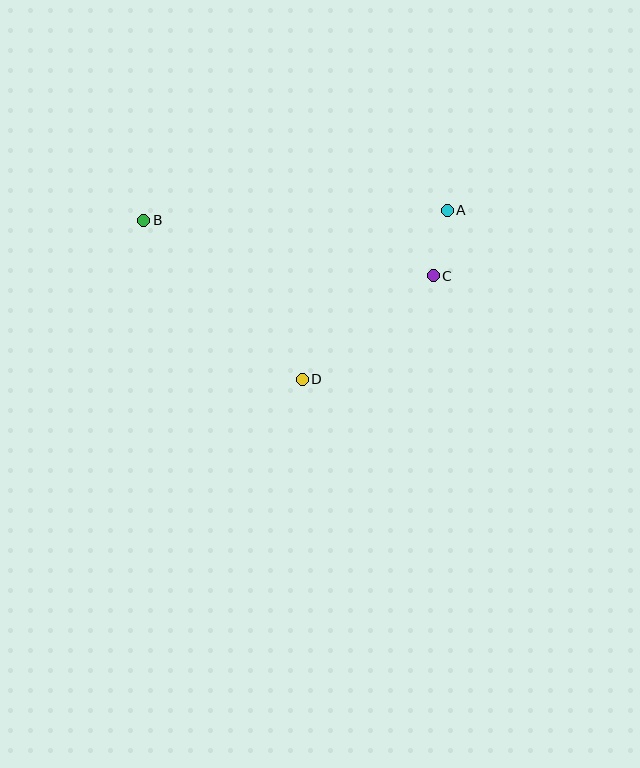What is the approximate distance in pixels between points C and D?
The distance between C and D is approximately 167 pixels.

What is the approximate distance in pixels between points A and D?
The distance between A and D is approximately 222 pixels.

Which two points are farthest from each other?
Points A and B are farthest from each other.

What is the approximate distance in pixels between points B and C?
The distance between B and C is approximately 295 pixels.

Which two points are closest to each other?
Points A and C are closest to each other.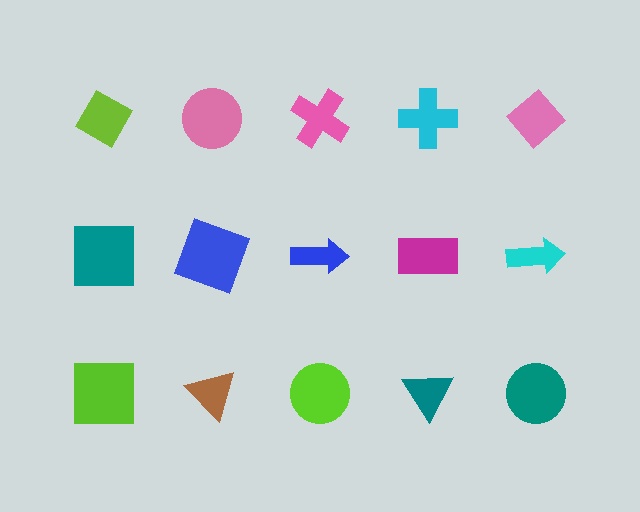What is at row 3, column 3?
A lime circle.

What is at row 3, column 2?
A brown triangle.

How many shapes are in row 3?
5 shapes.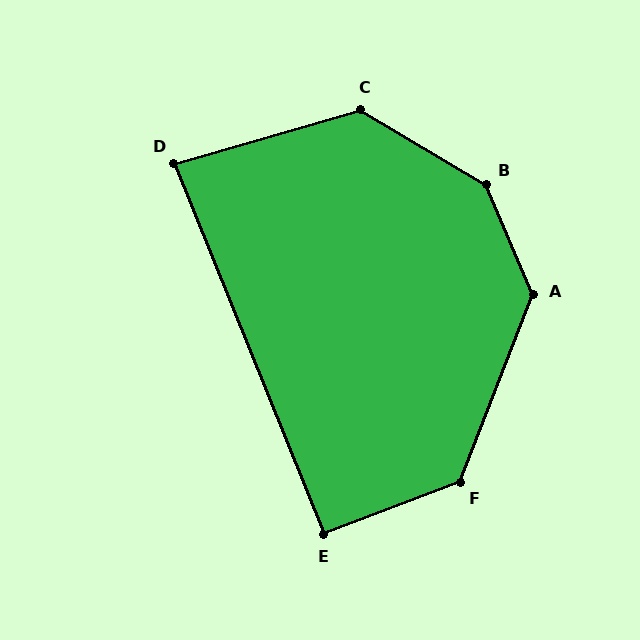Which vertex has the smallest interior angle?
D, at approximately 84 degrees.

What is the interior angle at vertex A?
Approximately 136 degrees (obtuse).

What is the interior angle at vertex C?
Approximately 133 degrees (obtuse).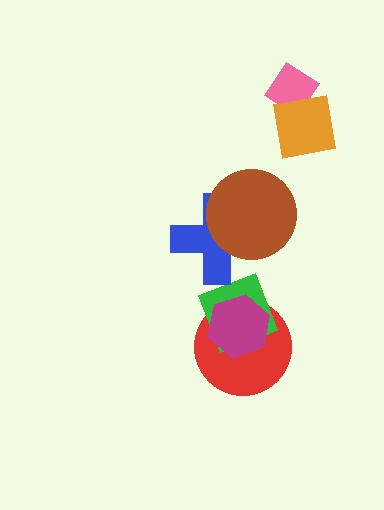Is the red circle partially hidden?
Yes, it is partially covered by another shape.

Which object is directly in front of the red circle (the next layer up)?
The green square is directly in front of the red circle.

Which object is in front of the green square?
The magenta hexagon is in front of the green square.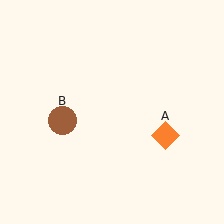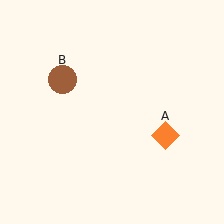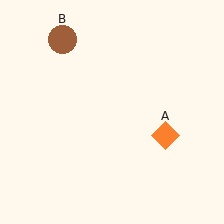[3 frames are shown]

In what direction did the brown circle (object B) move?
The brown circle (object B) moved up.